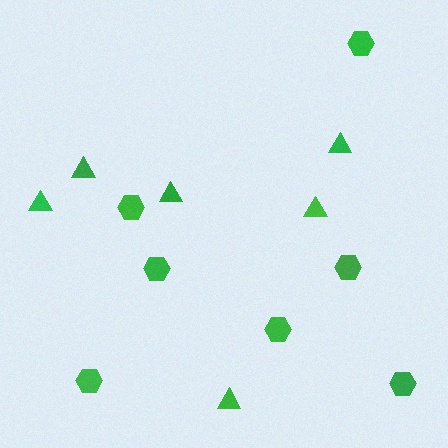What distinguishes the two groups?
There are 2 groups: one group of triangles (6) and one group of hexagons (7).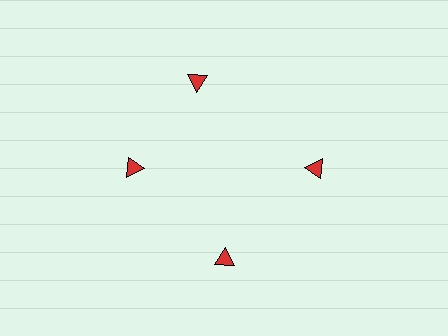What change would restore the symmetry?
The symmetry would be restored by rotating it back into even spacing with its neighbors so that all 4 triangles sit at equal angles and equal distance from the center.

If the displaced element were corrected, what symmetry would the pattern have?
It would have 4-fold rotational symmetry — the pattern would map onto itself every 90 degrees.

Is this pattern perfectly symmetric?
No. The 4 red triangles are arranged in a ring, but one element near the 12 o'clock position is rotated out of alignment along the ring, breaking the 4-fold rotational symmetry.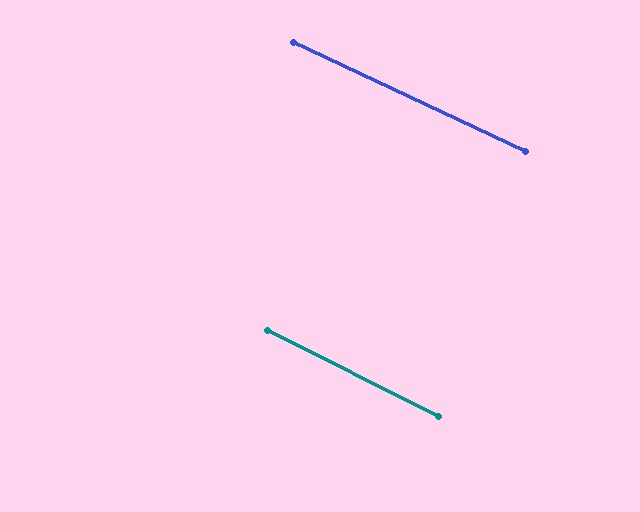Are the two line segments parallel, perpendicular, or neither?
Parallel — their directions differ by only 1.6°.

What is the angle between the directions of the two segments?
Approximately 2 degrees.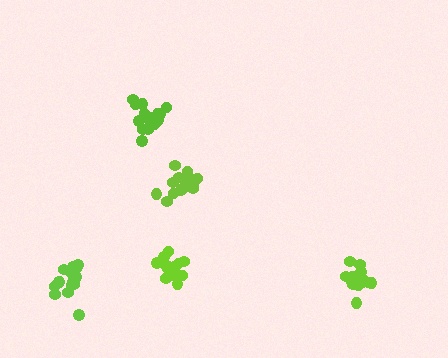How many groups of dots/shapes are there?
There are 5 groups.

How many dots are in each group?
Group 1: 17 dots, Group 2: 16 dots, Group 3: 15 dots, Group 4: 15 dots, Group 5: 18 dots (81 total).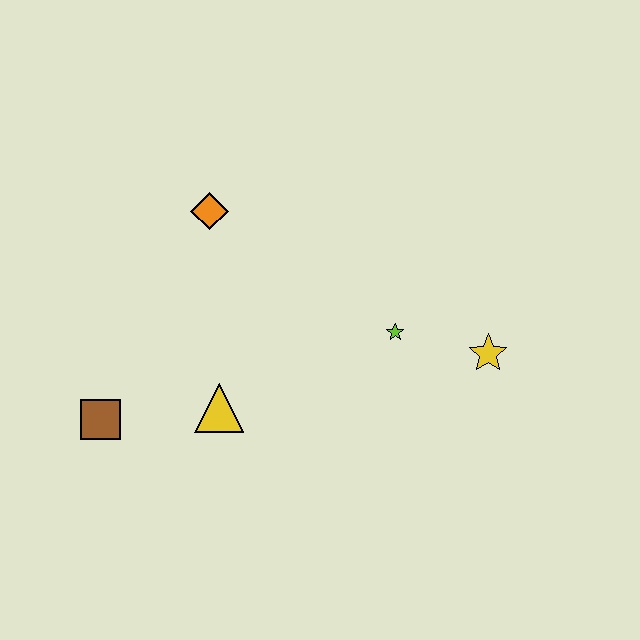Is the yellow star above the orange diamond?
No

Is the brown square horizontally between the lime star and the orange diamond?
No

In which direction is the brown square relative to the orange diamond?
The brown square is below the orange diamond.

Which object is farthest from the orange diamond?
The yellow star is farthest from the orange diamond.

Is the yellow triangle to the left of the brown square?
No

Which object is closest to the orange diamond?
The yellow triangle is closest to the orange diamond.